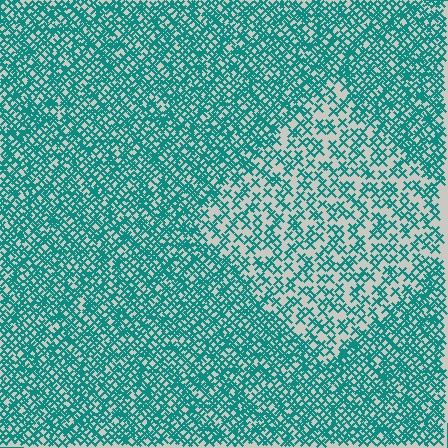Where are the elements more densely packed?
The elements are more densely packed outside the diamond boundary.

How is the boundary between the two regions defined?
The boundary is defined by a change in element density (approximately 2.0x ratio). All elements are the same color, size, and shape.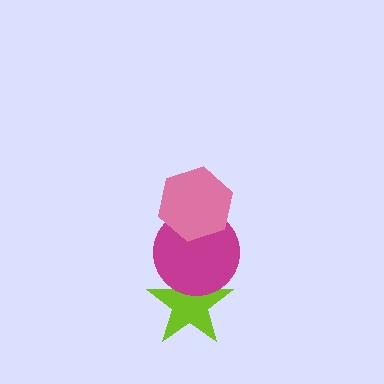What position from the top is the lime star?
The lime star is 3rd from the top.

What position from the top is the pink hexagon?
The pink hexagon is 1st from the top.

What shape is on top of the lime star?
The magenta circle is on top of the lime star.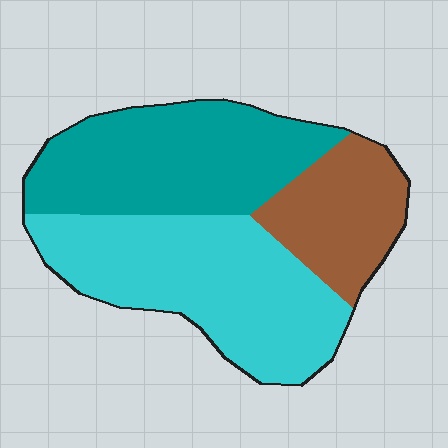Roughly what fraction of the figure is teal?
Teal covers 37% of the figure.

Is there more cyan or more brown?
Cyan.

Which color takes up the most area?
Cyan, at roughly 45%.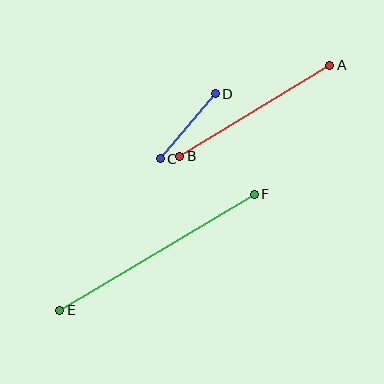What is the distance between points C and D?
The distance is approximately 85 pixels.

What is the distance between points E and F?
The distance is approximately 226 pixels.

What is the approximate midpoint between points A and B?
The midpoint is at approximately (255, 111) pixels.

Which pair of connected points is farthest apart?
Points E and F are farthest apart.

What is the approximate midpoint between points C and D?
The midpoint is at approximately (188, 126) pixels.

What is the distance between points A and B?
The distance is approximately 175 pixels.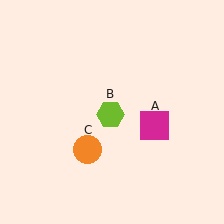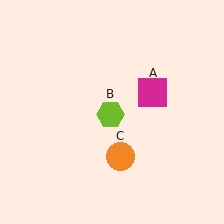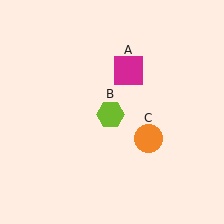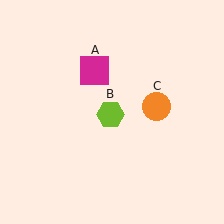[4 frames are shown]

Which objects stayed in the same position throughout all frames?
Lime hexagon (object B) remained stationary.